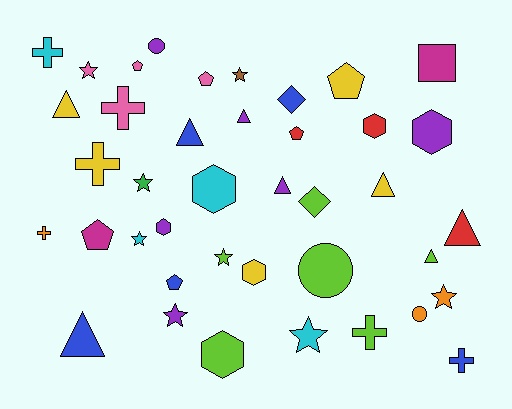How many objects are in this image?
There are 40 objects.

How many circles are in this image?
There are 3 circles.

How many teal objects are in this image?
There are no teal objects.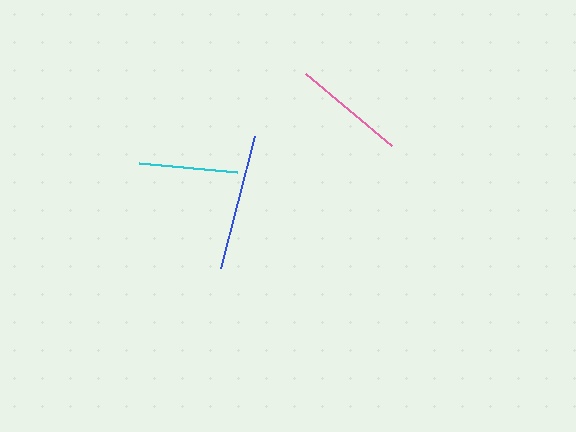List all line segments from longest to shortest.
From longest to shortest: blue, pink, cyan.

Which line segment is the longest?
The blue line is the longest at approximately 137 pixels.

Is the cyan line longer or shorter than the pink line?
The pink line is longer than the cyan line.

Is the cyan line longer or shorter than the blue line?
The blue line is longer than the cyan line.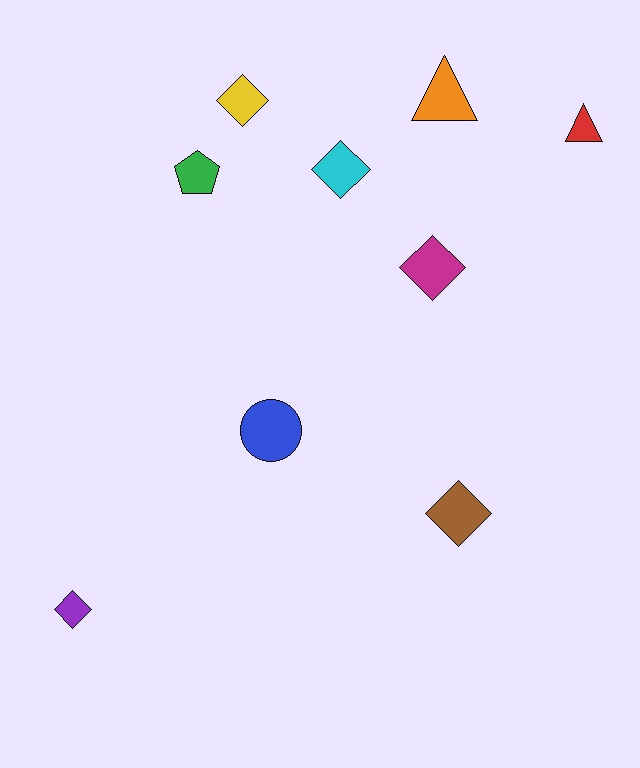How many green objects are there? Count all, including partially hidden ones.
There is 1 green object.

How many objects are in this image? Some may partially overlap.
There are 9 objects.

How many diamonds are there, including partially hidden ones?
There are 5 diamonds.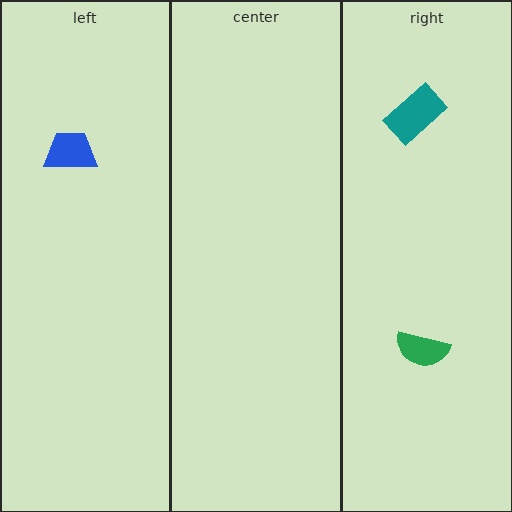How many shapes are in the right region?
2.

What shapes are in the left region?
The blue trapezoid.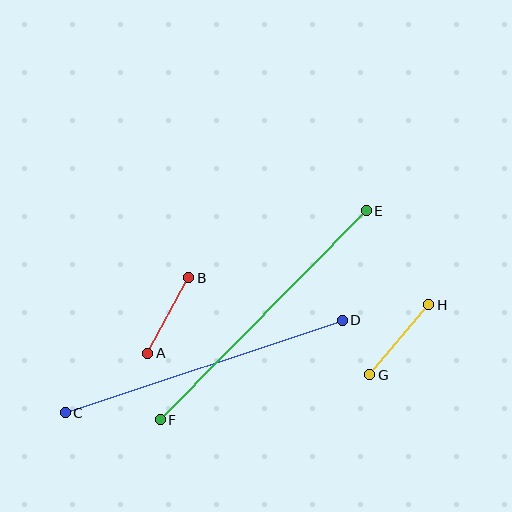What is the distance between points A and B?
The distance is approximately 86 pixels.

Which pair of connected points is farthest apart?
Points E and F are farthest apart.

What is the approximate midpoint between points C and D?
The midpoint is at approximately (204, 366) pixels.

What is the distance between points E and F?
The distance is approximately 294 pixels.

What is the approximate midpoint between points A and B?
The midpoint is at approximately (168, 316) pixels.